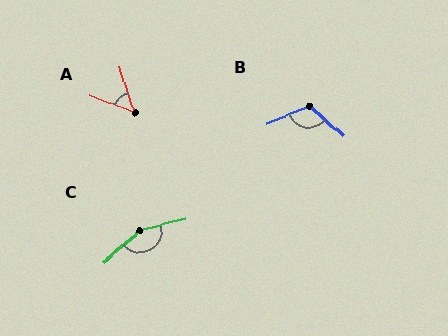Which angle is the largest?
C, at approximately 154 degrees.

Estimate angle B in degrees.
Approximately 115 degrees.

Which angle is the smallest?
A, at approximately 51 degrees.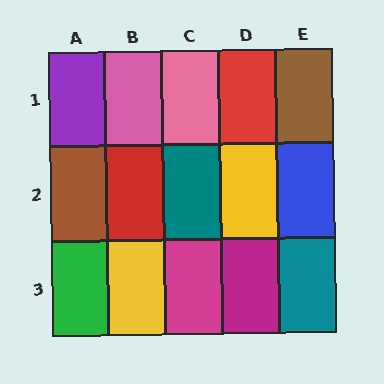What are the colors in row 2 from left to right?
Brown, red, teal, yellow, blue.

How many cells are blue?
1 cell is blue.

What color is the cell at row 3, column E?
Teal.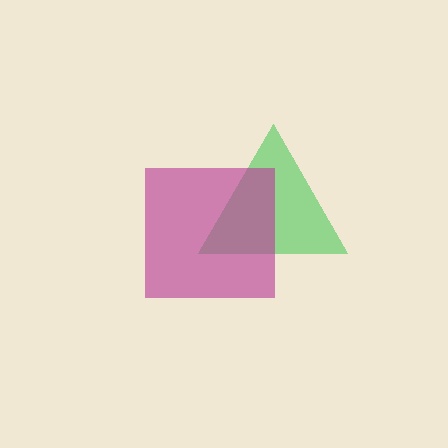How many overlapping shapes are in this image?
There are 2 overlapping shapes in the image.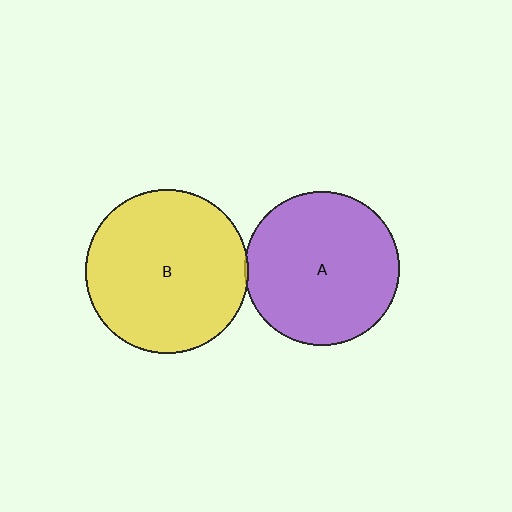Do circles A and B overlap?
Yes.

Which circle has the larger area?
Circle B (yellow).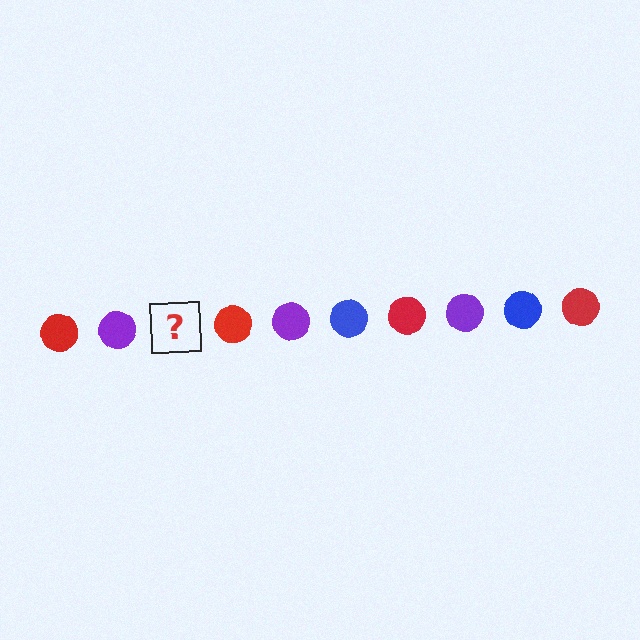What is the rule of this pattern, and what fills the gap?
The rule is that the pattern cycles through red, purple, blue circles. The gap should be filled with a blue circle.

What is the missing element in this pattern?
The missing element is a blue circle.